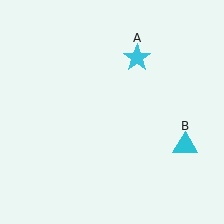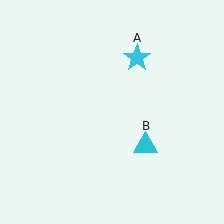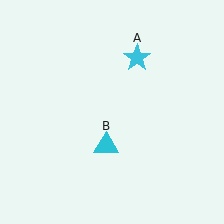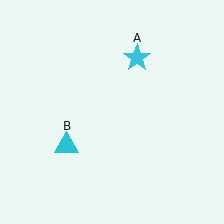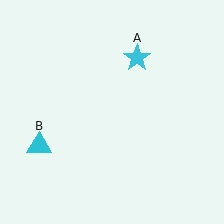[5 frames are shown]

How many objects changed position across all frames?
1 object changed position: cyan triangle (object B).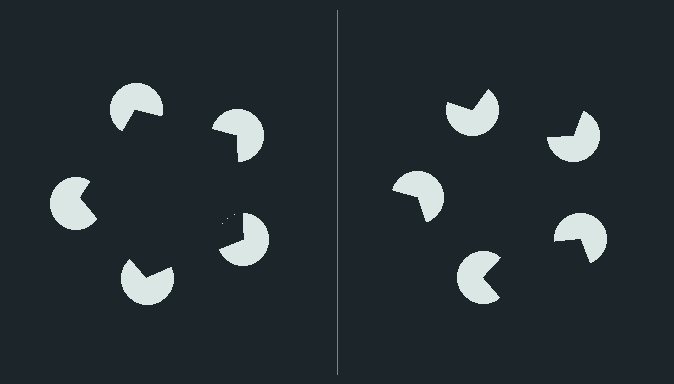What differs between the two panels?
The pac-man discs are positioned identically on both sides; only the wedge orientations differ. On the left they align to a pentagon; on the right they are misaligned.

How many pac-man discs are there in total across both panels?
10 — 5 on each side.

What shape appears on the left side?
An illusory pentagon.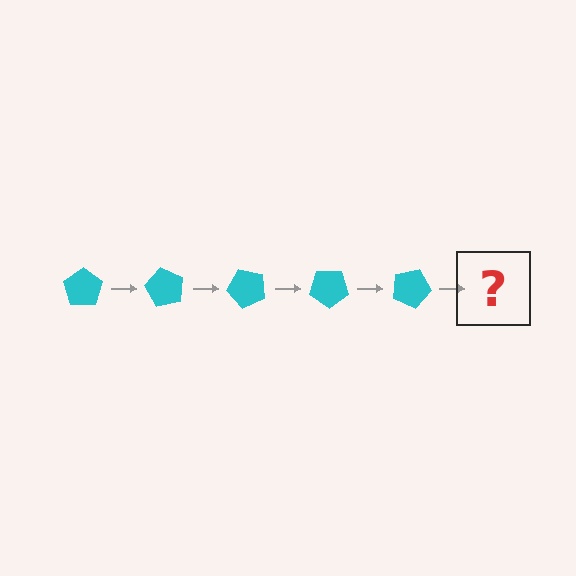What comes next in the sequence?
The next element should be a cyan pentagon rotated 300 degrees.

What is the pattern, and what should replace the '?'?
The pattern is that the pentagon rotates 60 degrees each step. The '?' should be a cyan pentagon rotated 300 degrees.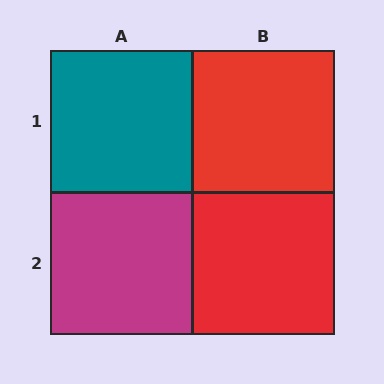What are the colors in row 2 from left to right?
Magenta, red.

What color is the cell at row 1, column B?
Red.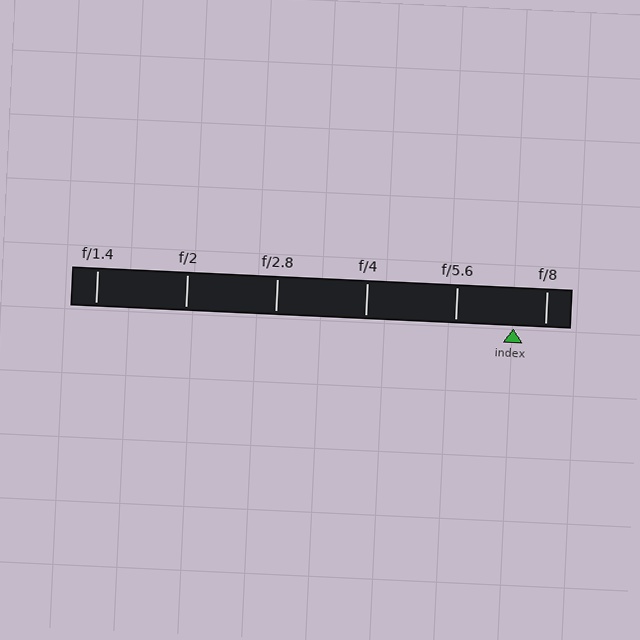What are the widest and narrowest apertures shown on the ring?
The widest aperture shown is f/1.4 and the narrowest is f/8.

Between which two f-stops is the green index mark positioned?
The index mark is between f/5.6 and f/8.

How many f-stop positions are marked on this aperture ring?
There are 6 f-stop positions marked.